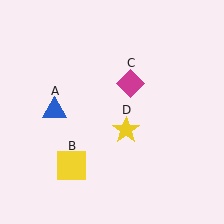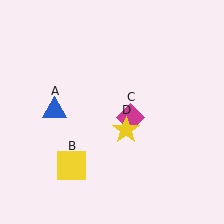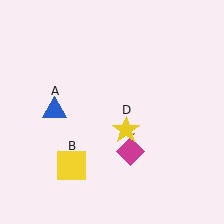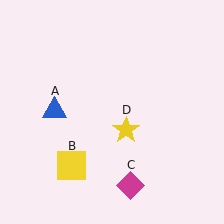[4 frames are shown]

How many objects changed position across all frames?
1 object changed position: magenta diamond (object C).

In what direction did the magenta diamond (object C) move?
The magenta diamond (object C) moved down.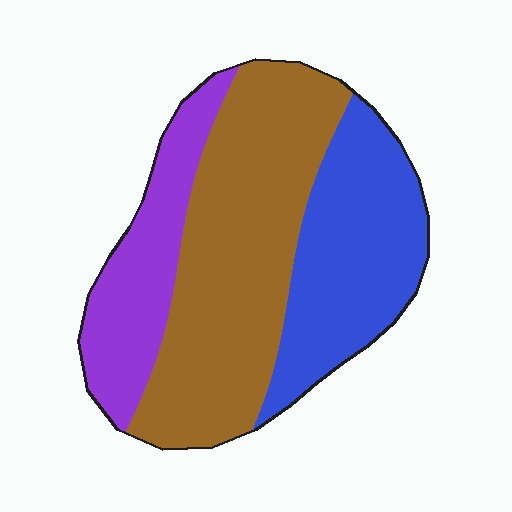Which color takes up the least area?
Purple, at roughly 20%.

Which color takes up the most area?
Brown, at roughly 50%.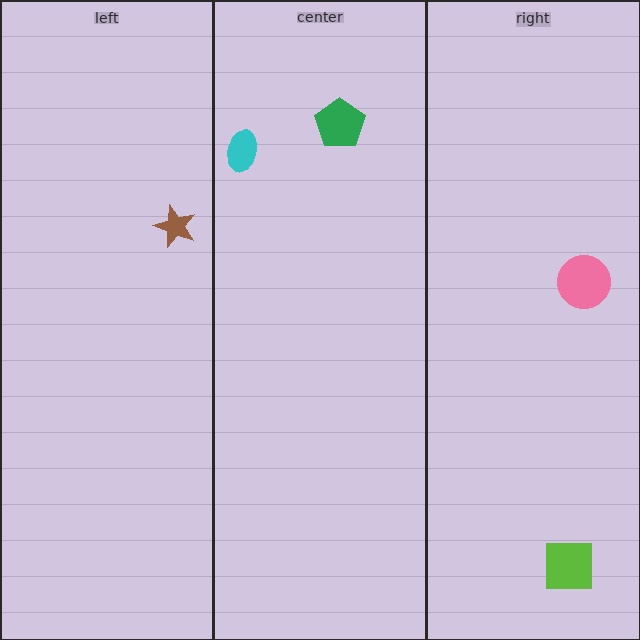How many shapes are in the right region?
2.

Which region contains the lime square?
The right region.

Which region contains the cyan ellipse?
The center region.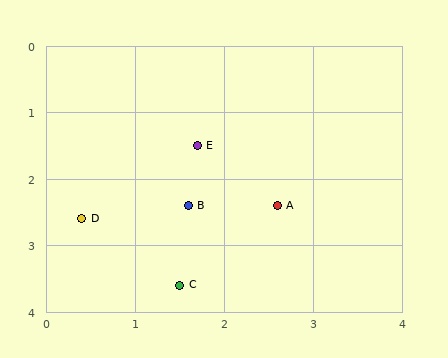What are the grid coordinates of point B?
Point B is at approximately (1.6, 2.4).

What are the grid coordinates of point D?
Point D is at approximately (0.4, 2.6).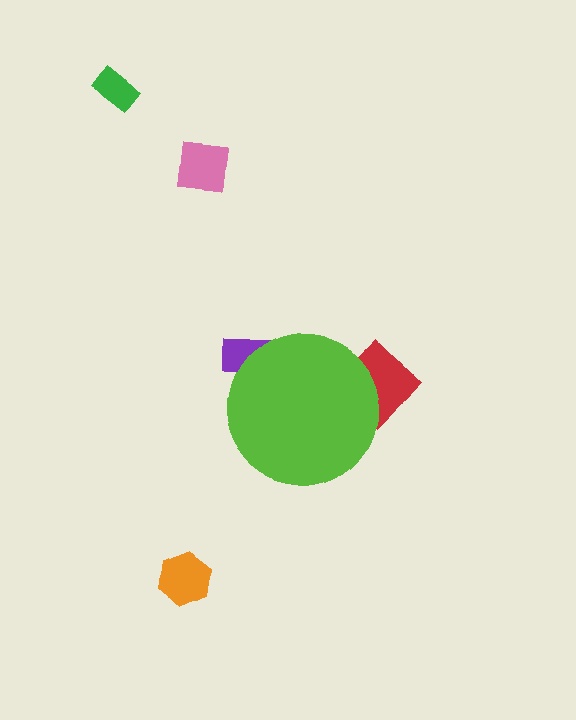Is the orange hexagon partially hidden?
No, the orange hexagon is fully visible.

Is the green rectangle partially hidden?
No, the green rectangle is fully visible.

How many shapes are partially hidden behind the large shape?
2 shapes are partially hidden.